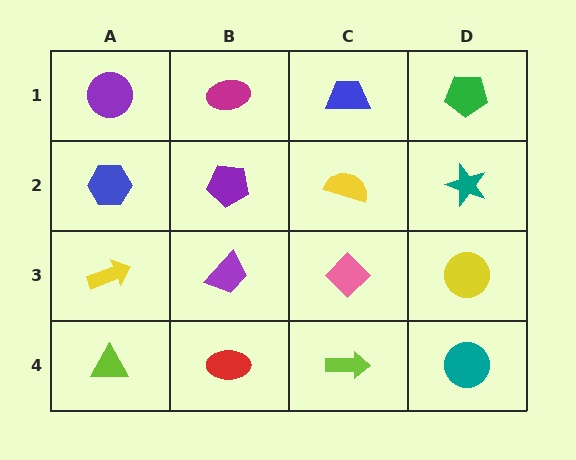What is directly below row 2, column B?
A purple trapezoid.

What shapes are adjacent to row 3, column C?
A yellow semicircle (row 2, column C), a lime arrow (row 4, column C), a purple trapezoid (row 3, column B), a yellow circle (row 3, column D).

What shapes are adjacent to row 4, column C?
A pink diamond (row 3, column C), a red ellipse (row 4, column B), a teal circle (row 4, column D).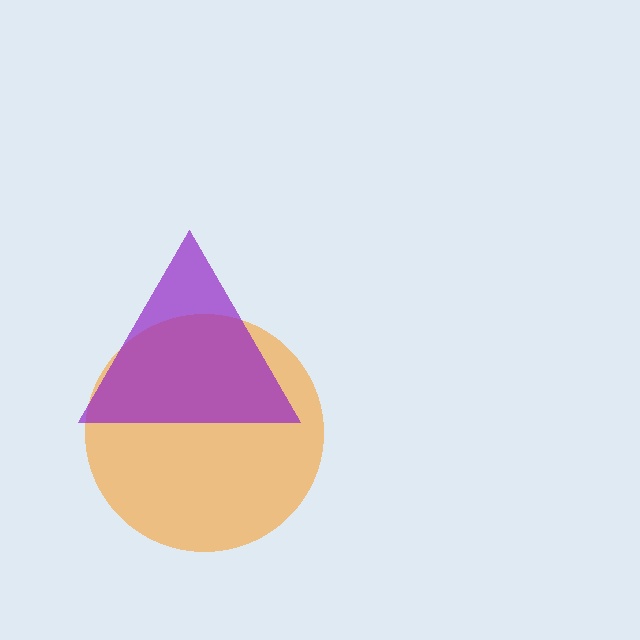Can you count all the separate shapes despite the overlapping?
Yes, there are 2 separate shapes.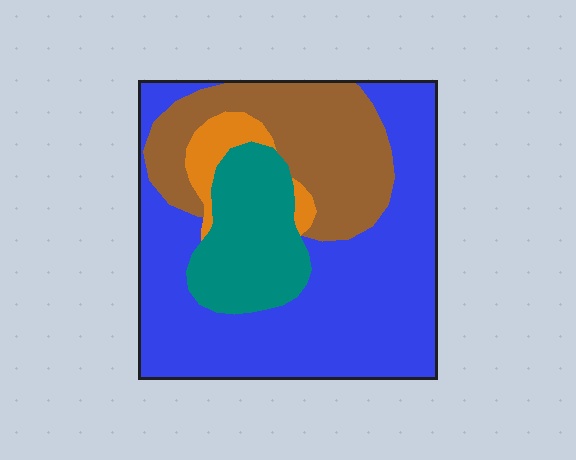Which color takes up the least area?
Orange, at roughly 5%.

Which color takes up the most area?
Blue, at roughly 55%.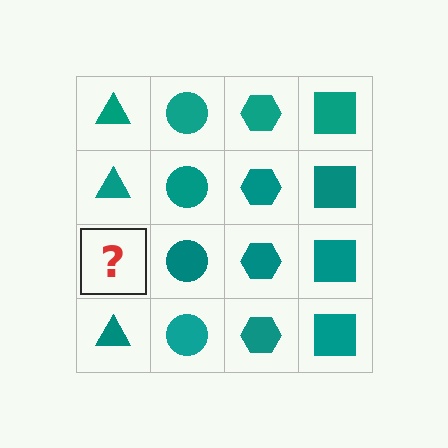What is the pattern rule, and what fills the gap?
The rule is that each column has a consistent shape. The gap should be filled with a teal triangle.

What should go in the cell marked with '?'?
The missing cell should contain a teal triangle.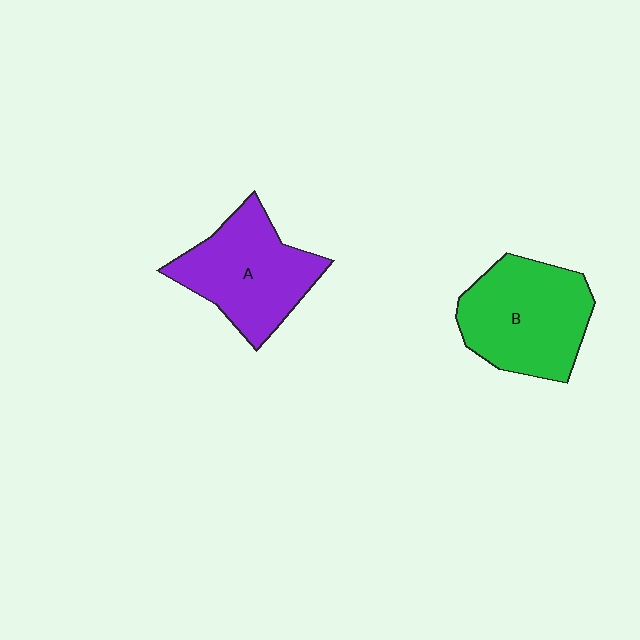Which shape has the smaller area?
Shape A (purple).